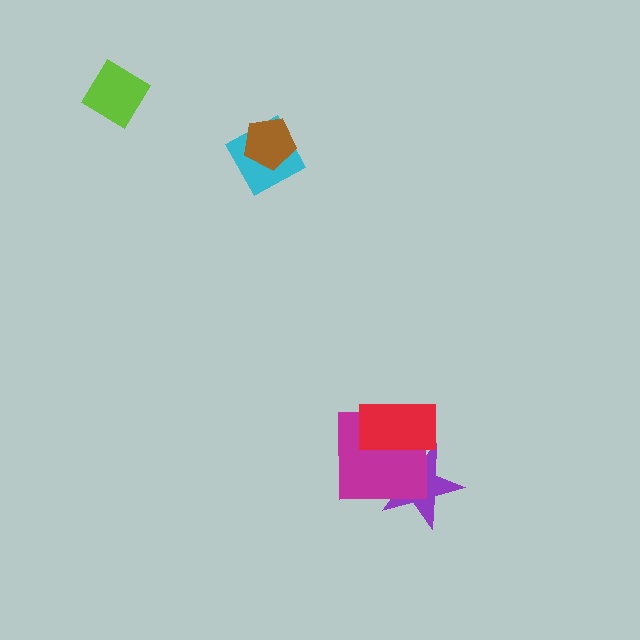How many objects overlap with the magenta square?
2 objects overlap with the magenta square.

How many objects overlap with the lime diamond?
0 objects overlap with the lime diamond.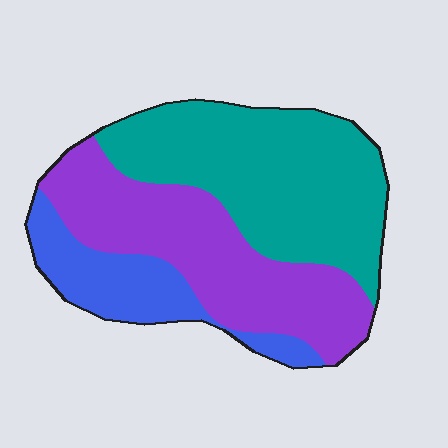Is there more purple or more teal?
Teal.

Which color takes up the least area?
Blue, at roughly 20%.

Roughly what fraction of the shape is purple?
Purple covers 38% of the shape.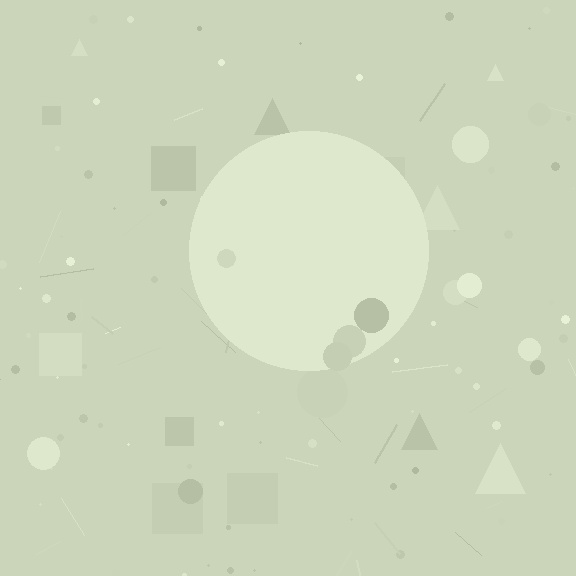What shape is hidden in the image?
A circle is hidden in the image.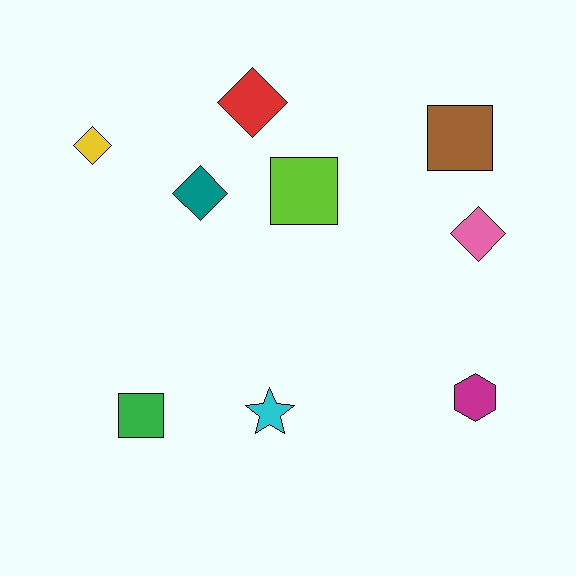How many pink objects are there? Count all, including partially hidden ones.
There is 1 pink object.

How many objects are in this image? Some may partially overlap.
There are 9 objects.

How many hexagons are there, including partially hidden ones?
There is 1 hexagon.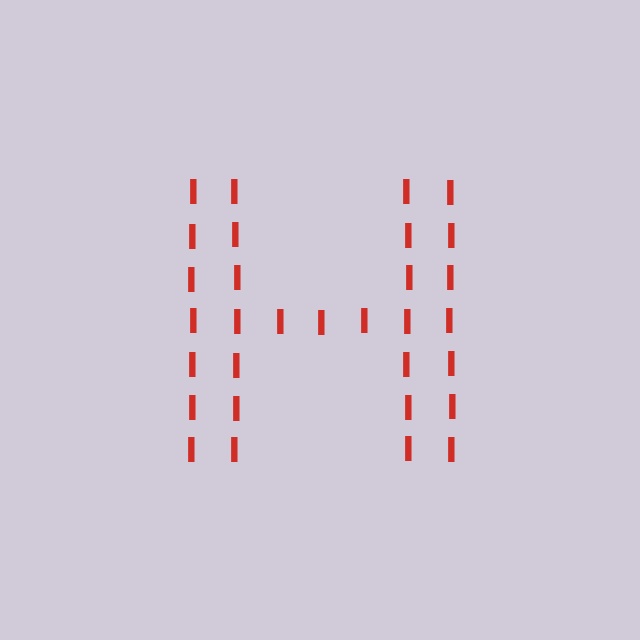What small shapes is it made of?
It is made of small letter I's.